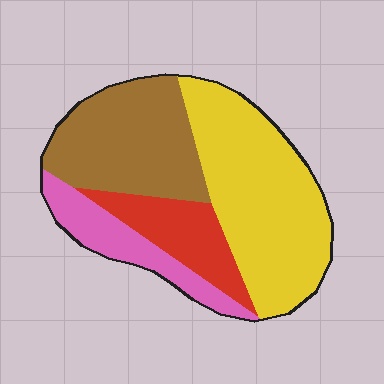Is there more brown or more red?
Brown.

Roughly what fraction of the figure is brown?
Brown takes up about one third (1/3) of the figure.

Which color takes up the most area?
Yellow, at roughly 40%.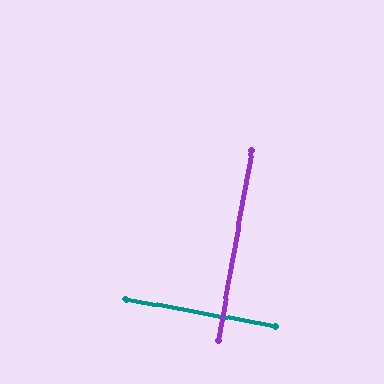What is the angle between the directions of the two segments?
Approximately 90 degrees.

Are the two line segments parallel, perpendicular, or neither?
Perpendicular — they meet at approximately 90°.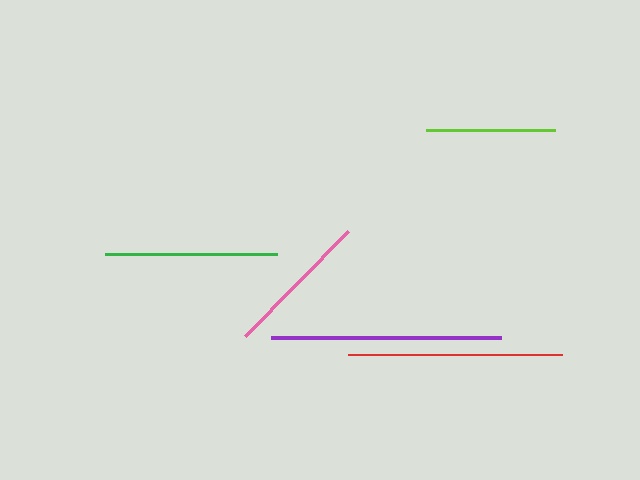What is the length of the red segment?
The red segment is approximately 213 pixels long.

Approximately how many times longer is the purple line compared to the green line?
The purple line is approximately 1.3 times the length of the green line.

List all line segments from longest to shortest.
From longest to shortest: purple, red, green, pink, lime.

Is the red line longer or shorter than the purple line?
The purple line is longer than the red line.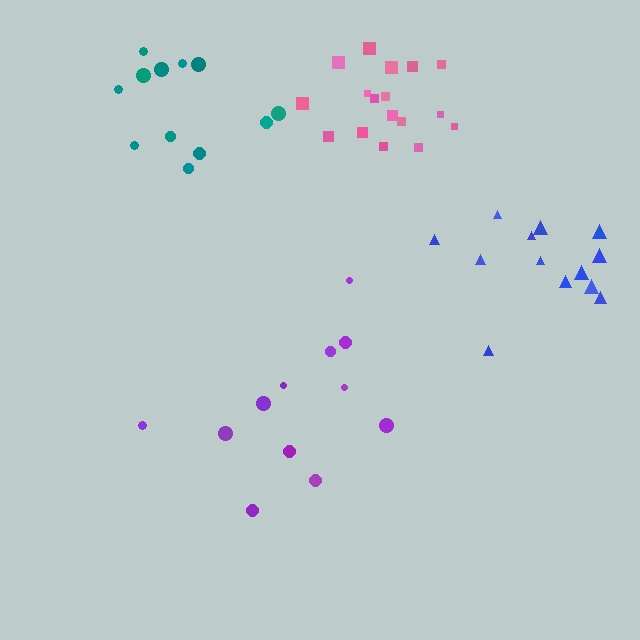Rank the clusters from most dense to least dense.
pink, blue, teal, purple.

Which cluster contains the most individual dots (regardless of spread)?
Pink (17).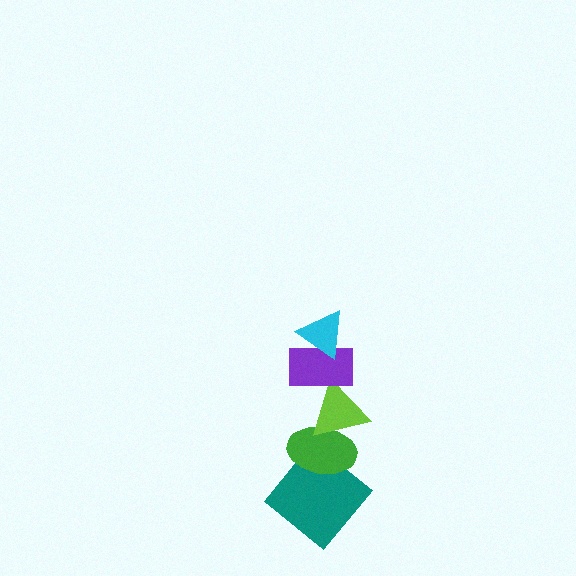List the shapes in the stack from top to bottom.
From top to bottom: the cyan triangle, the purple rectangle, the lime triangle, the green ellipse, the teal diamond.